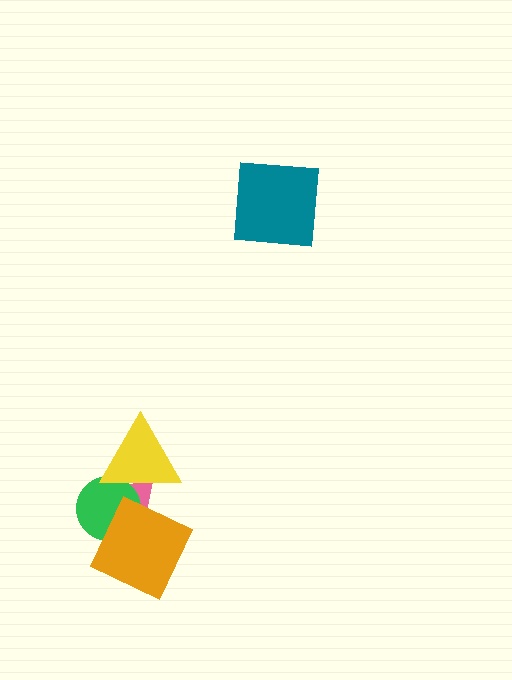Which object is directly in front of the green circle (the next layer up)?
The yellow triangle is directly in front of the green circle.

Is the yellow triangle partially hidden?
No, no other shape covers it.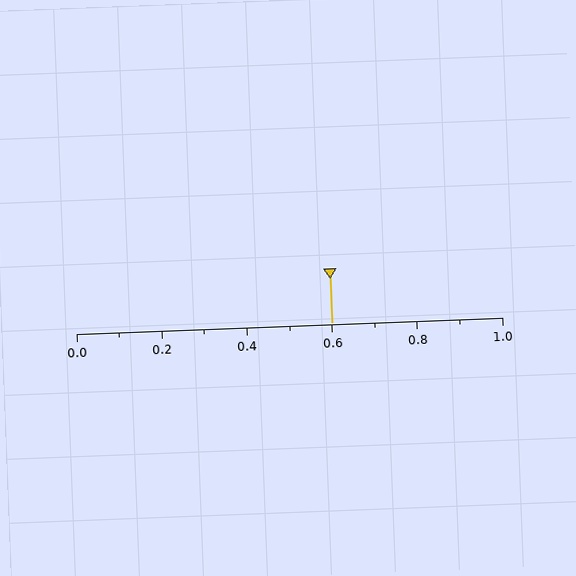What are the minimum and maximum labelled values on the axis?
The axis runs from 0.0 to 1.0.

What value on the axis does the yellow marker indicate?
The marker indicates approximately 0.6.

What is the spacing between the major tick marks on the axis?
The major ticks are spaced 0.2 apart.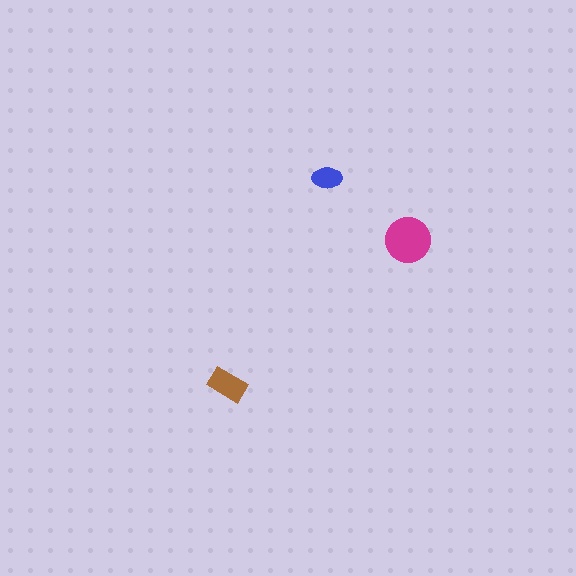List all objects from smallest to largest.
The blue ellipse, the brown rectangle, the magenta circle.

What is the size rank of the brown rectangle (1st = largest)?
2nd.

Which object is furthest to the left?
The brown rectangle is leftmost.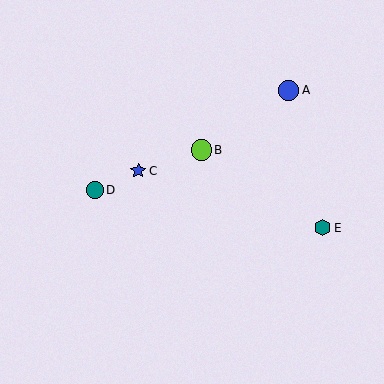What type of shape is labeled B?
Shape B is a lime circle.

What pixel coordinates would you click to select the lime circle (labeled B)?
Click at (201, 150) to select the lime circle B.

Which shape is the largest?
The blue circle (labeled A) is the largest.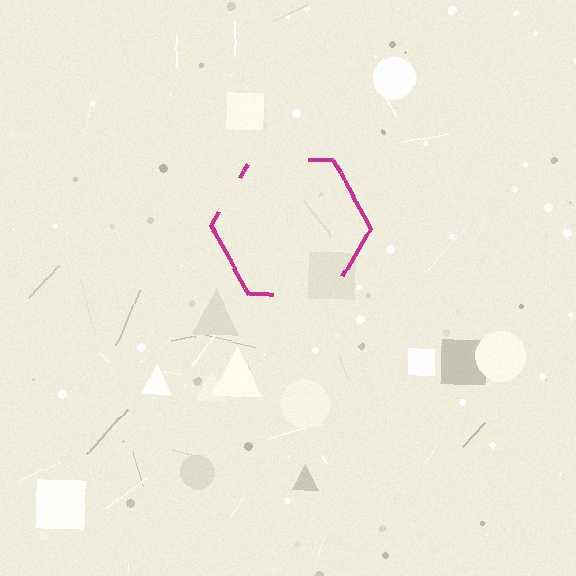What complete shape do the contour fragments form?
The contour fragments form a hexagon.